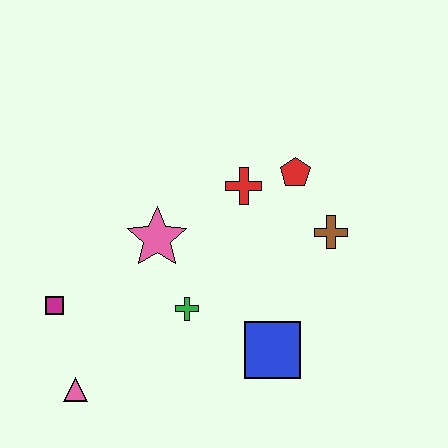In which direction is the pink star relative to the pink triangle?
The pink star is above the pink triangle.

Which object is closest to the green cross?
The pink star is closest to the green cross.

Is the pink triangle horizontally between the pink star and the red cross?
No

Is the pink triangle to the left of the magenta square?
No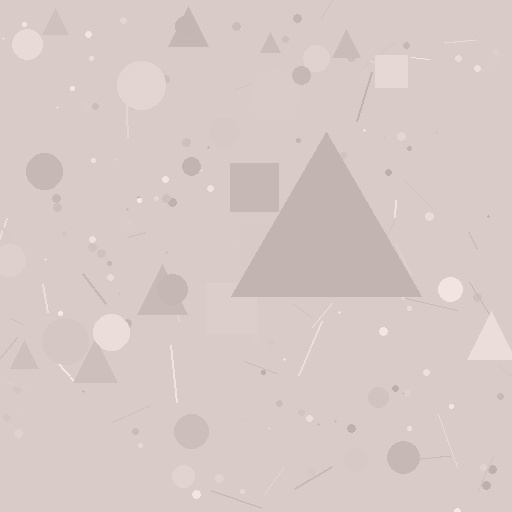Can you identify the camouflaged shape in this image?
The camouflaged shape is a triangle.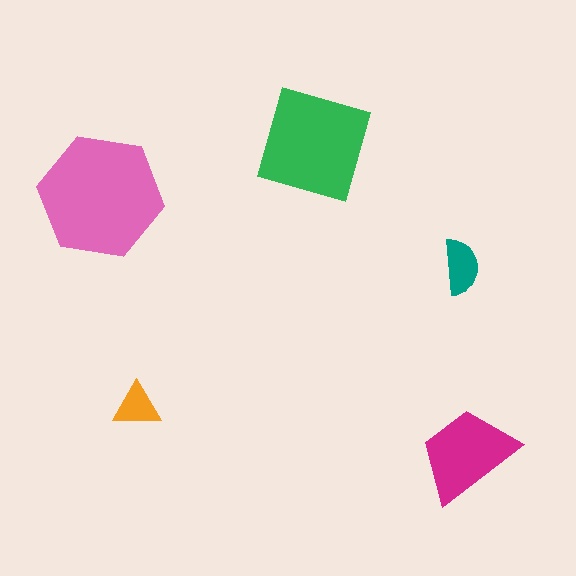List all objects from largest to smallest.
The pink hexagon, the green square, the magenta trapezoid, the teal semicircle, the orange triangle.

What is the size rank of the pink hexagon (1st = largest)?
1st.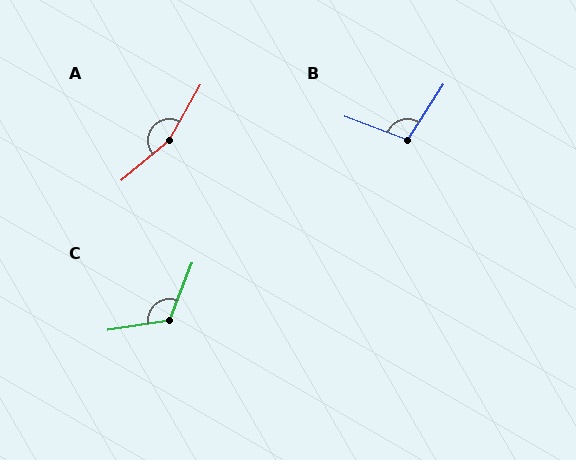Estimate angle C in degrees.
Approximately 120 degrees.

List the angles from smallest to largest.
B (103°), C (120°), A (160°).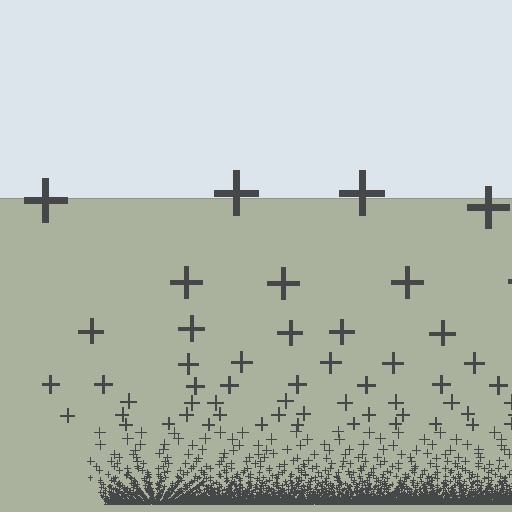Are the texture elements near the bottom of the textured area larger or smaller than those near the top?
Smaller. The gradient is inverted — elements near the bottom are smaller and denser.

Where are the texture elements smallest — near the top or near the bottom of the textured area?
Near the bottom.